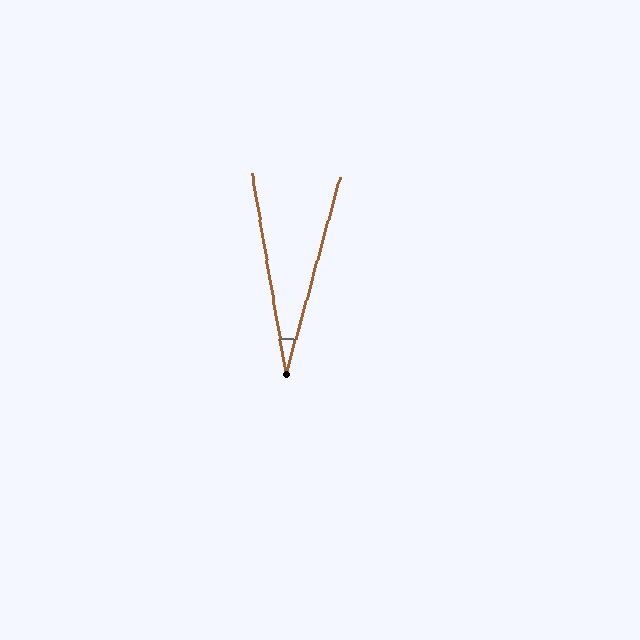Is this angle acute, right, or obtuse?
It is acute.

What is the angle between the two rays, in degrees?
Approximately 25 degrees.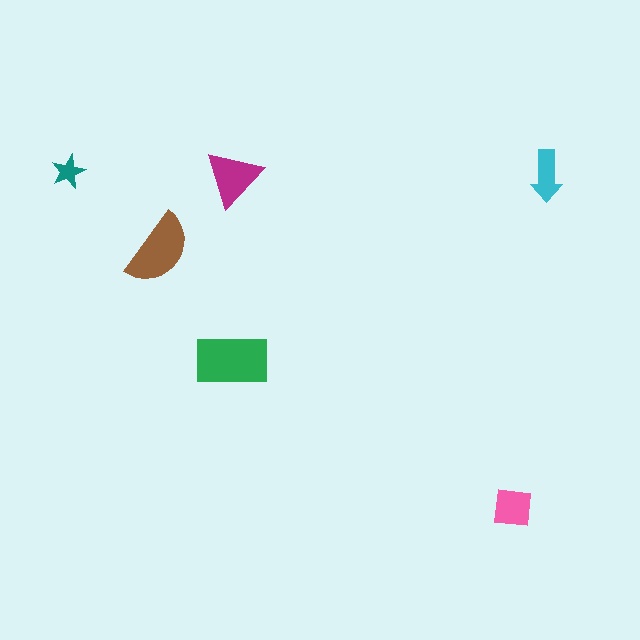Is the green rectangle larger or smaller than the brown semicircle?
Larger.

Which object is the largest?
The green rectangle.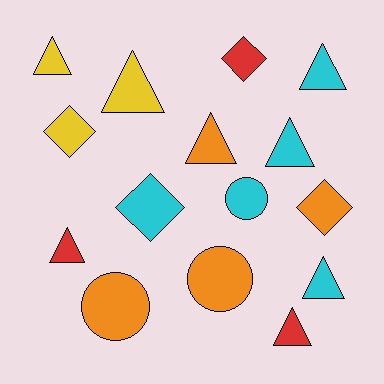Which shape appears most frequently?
Triangle, with 8 objects.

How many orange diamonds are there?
There is 1 orange diamond.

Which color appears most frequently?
Cyan, with 5 objects.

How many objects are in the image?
There are 15 objects.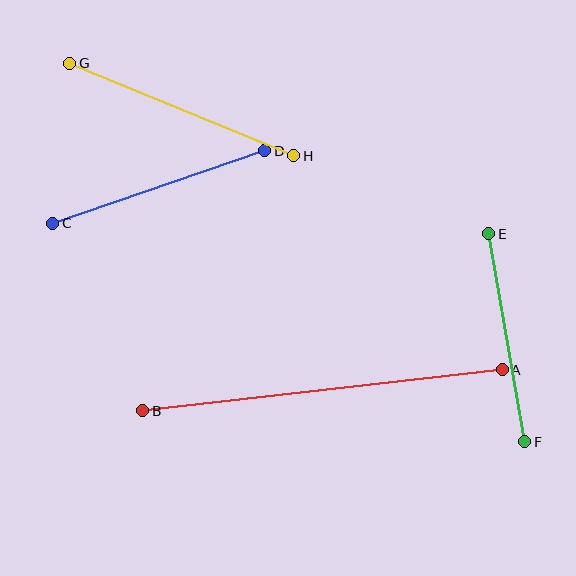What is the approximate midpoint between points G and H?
The midpoint is at approximately (182, 110) pixels.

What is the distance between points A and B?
The distance is approximately 362 pixels.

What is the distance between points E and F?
The distance is approximately 211 pixels.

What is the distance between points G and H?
The distance is approximately 243 pixels.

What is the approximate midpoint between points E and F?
The midpoint is at approximately (507, 338) pixels.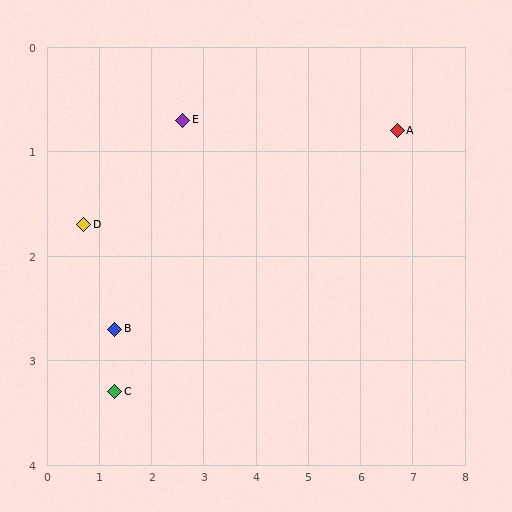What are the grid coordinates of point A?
Point A is at approximately (6.7, 0.8).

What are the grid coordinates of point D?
Point D is at approximately (0.7, 1.7).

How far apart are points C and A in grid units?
Points C and A are about 6.0 grid units apart.